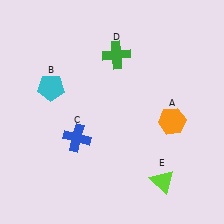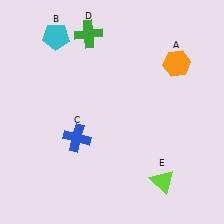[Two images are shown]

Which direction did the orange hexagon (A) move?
The orange hexagon (A) moved up.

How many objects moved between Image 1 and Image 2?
3 objects moved between the two images.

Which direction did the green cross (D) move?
The green cross (D) moved left.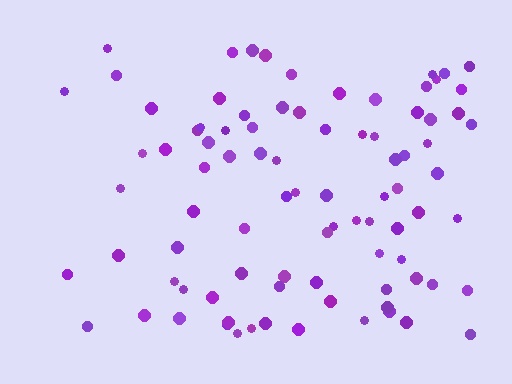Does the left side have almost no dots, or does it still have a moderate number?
Still a moderate number, just noticeably fewer than the right.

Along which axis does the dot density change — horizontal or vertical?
Horizontal.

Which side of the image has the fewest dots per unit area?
The left.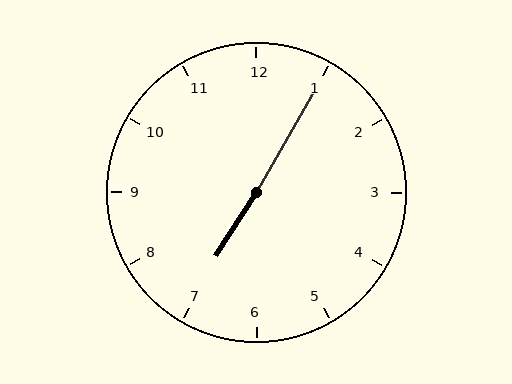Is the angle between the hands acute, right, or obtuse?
It is obtuse.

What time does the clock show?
7:05.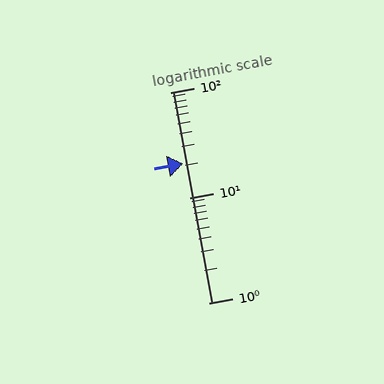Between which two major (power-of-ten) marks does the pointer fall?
The pointer is between 10 and 100.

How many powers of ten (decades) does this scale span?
The scale spans 2 decades, from 1 to 100.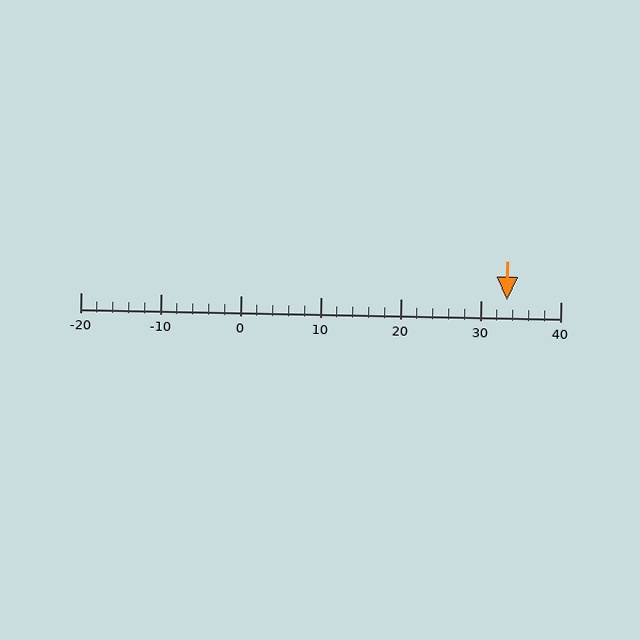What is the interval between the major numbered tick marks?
The major tick marks are spaced 10 units apart.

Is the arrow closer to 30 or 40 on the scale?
The arrow is closer to 30.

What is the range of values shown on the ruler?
The ruler shows values from -20 to 40.